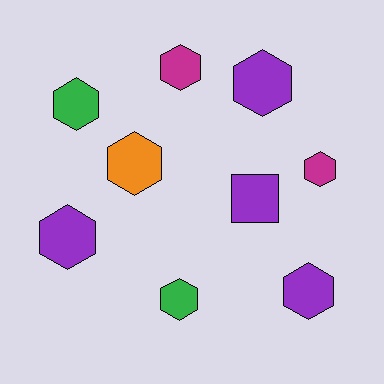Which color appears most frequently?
Purple, with 4 objects.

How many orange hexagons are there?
There is 1 orange hexagon.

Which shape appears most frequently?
Hexagon, with 8 objects.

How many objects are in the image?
There are 9 objects.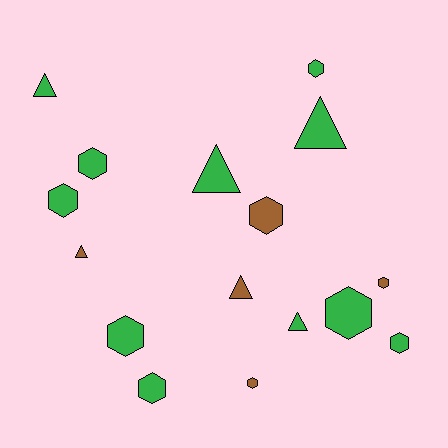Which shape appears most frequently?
Hexagon, with 10 objects.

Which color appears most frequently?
Green, with 11 objects.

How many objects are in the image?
There are 16 objects.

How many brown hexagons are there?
There are 3 brown hexagons.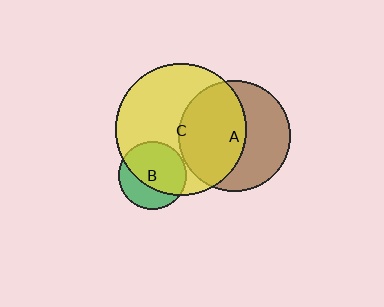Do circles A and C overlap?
Yes.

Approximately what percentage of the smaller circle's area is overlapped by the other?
Approximately 55%.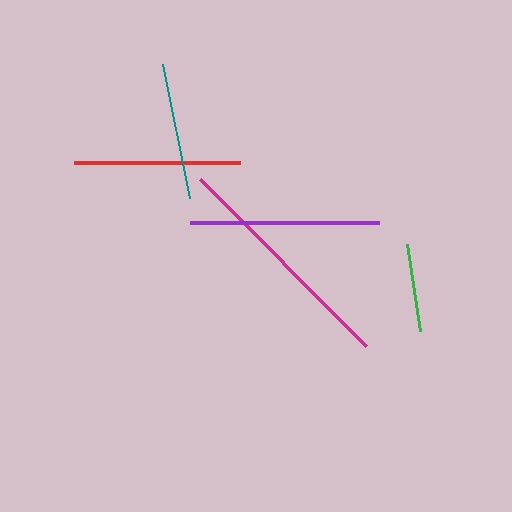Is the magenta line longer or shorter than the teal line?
The magenta line is longer than the teal line.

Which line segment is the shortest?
The green line is the shortest at approximately 88 pixels.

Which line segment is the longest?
The magenta line is the longest at approximately 235 pixels.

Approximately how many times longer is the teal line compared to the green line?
The teal line is approximately 1.5 times the length of the green line.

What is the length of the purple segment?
The purple segment is approximately 189 pixels long.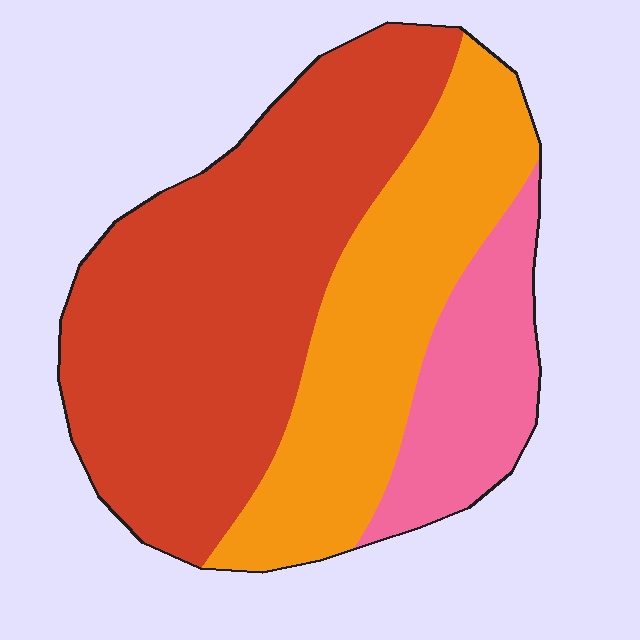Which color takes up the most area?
Red, at roughly 50%.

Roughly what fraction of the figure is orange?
Orange covers around 30% of the figure.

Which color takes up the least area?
Pink, at roughly 15%.